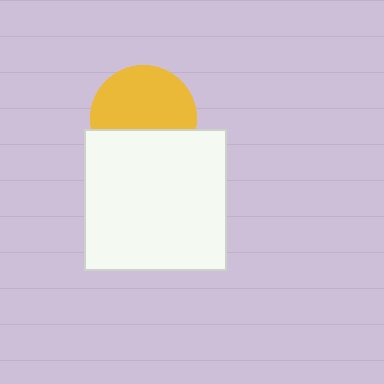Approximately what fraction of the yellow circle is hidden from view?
Roughly 37% of the yellow circle is hidden behind the white square.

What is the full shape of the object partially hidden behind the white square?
The partially hidden object is a yellow circle.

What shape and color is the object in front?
The object in front is a white square.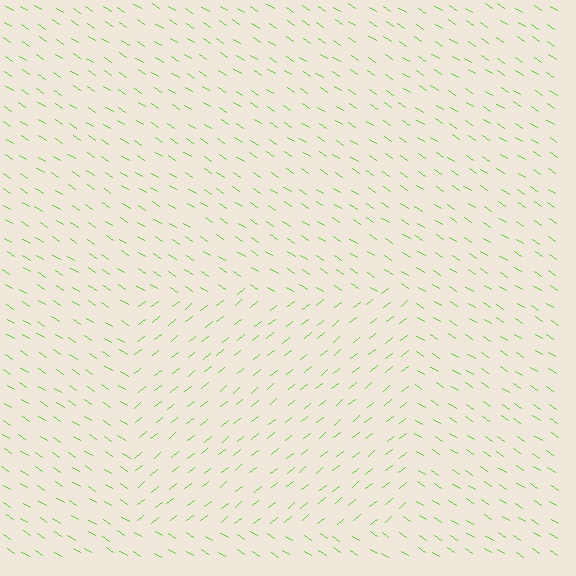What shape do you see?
I see a rectangle.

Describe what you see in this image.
The image is filled with small lime line segments. A rectangle region in the image has lines oriented differently from the surrounding lines, creating a visible texture boundary.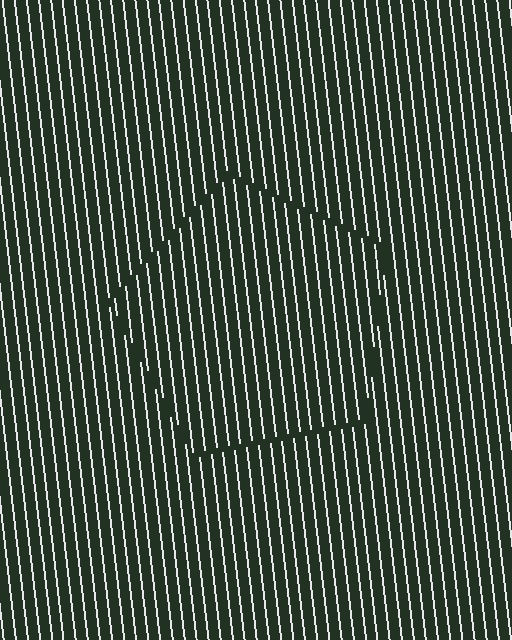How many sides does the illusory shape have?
5 sides — the line-ends trace a pentagon.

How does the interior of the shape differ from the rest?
The interior of the shape contains the same grating, shifted by half a period — the contour is defined by the phase discontinuity where line-ends from the inner and outer gratings abut.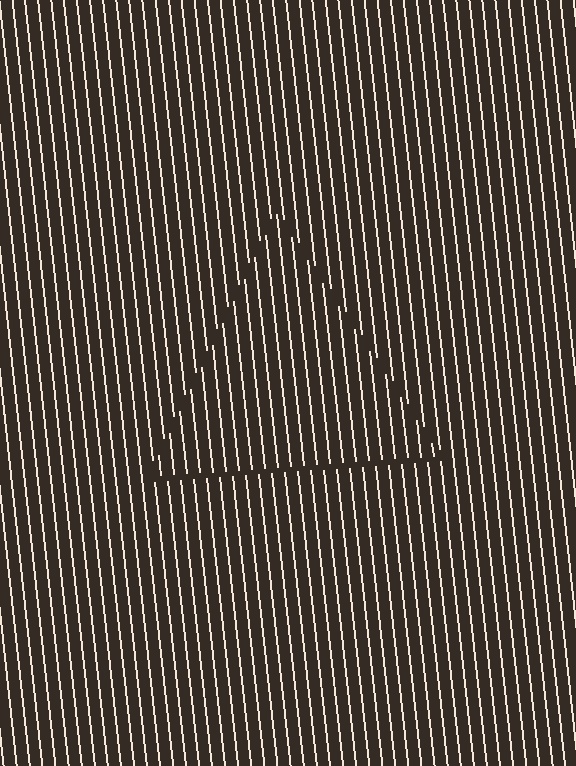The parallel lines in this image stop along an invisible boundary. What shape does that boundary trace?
An illusory triangle. The interior of the shape contains the same grating, shifted by half a period — the contour is defined by the phase discontinuity where line-ends from the inner and outer gratings abut.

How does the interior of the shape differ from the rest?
The interior of the shape contains the same grating, shifted by half a period — the contour is defined by the phase discontinuity where line-ends from the inner and outer gratings abut.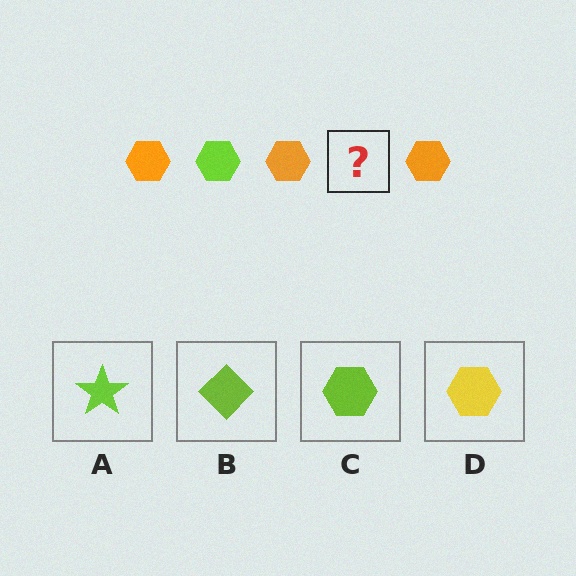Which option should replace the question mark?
Option C.